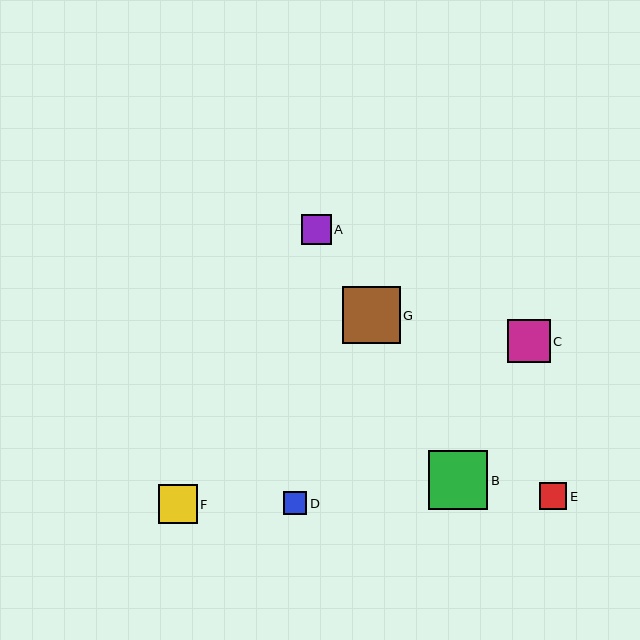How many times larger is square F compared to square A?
Square F is approximately 1.3 times the size of square A.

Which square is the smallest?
Square D is the smallest with a size of approximately 23 pixels.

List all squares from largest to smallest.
From largest to smallest: B, G, C, F, A, E, D.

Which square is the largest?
Square B is the largest with a size of approximately 59 pixels.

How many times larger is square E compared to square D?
Square E is approximately 1.2 times the size of square D.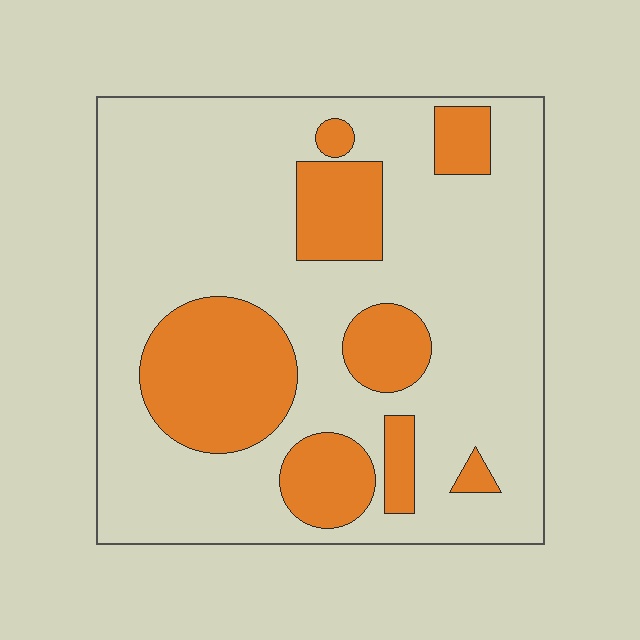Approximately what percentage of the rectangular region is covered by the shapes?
Approximately 25%.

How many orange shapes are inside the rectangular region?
8.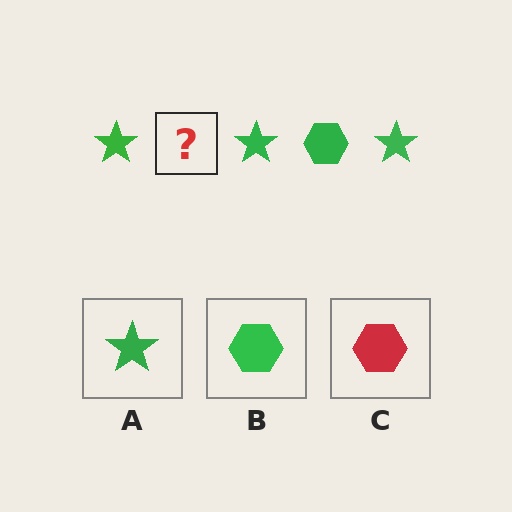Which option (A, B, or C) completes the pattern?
B.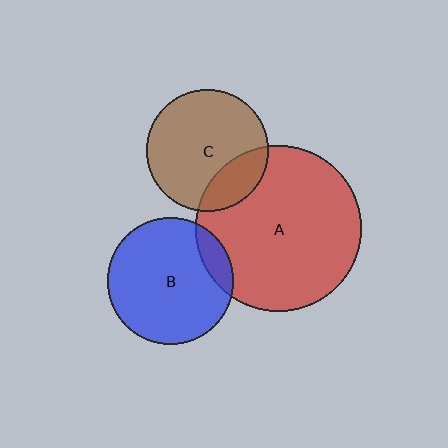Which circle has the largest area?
Circle A (red).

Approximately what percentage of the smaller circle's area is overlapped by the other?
Approximately 20%.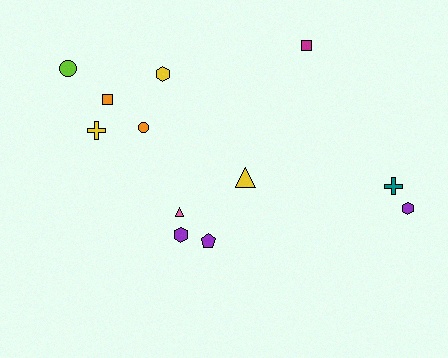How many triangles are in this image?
There are 2 triangles.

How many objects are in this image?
There are 12 objects.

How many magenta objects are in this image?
There is 1 magenta object.